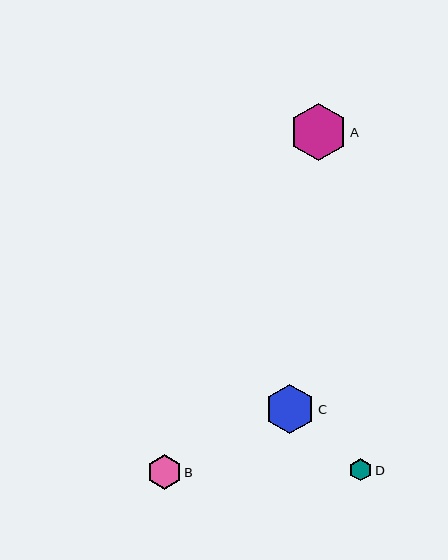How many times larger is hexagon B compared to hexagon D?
Hexagon B is approximately 1.5 times the size of hexagon D.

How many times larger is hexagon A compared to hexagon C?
Hexagon A is approximately 1.2 times the size of hexagon C.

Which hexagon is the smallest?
Hexagon D is the smallest with a size of approximately 22 pixels.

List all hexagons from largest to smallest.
From largest to smallest: A, C, B, D.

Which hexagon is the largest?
Hexagon A is the largest with a size of approximately 57 pixels.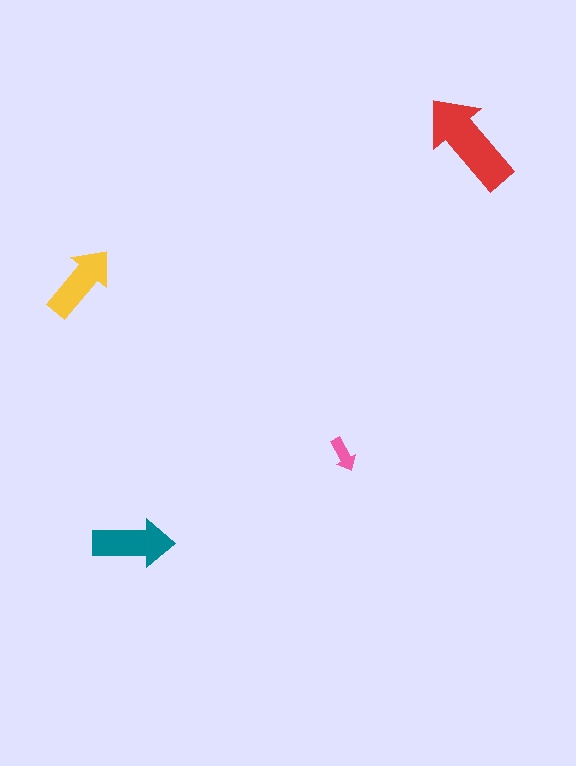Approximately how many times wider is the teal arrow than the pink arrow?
About 2.5 times wider.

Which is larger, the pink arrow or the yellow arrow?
The yellow one.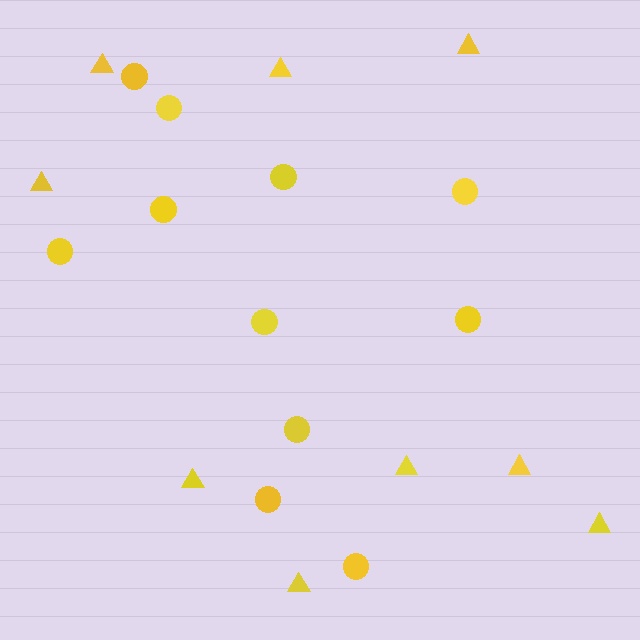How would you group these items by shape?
There are 2 groups: one group of circles (11) and one group of triangles (9).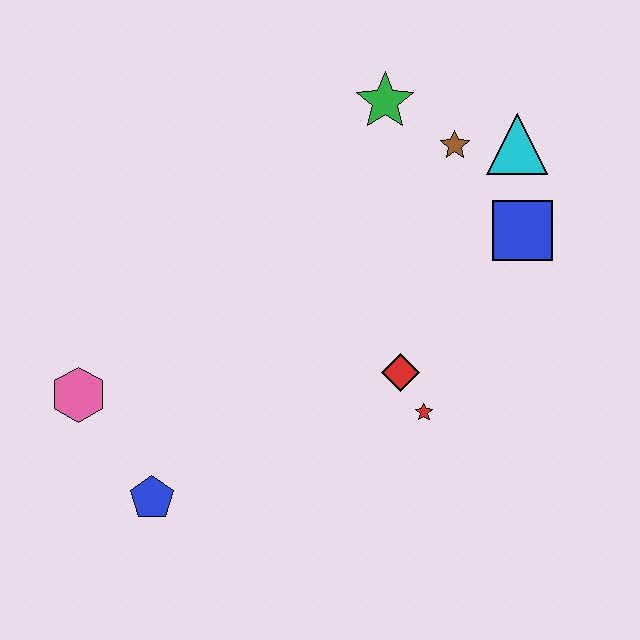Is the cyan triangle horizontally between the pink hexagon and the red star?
No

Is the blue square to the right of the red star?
Yes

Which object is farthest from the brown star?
The blue pentagon is farthest from the brown star.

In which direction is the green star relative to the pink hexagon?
The green star is to the right of the pink hexagon.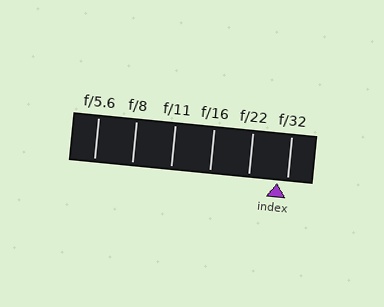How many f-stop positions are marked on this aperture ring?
There are 6 f-stop positions marked.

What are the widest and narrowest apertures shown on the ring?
The widest aperture shown is f/5.6 and the narrowest is f/32.